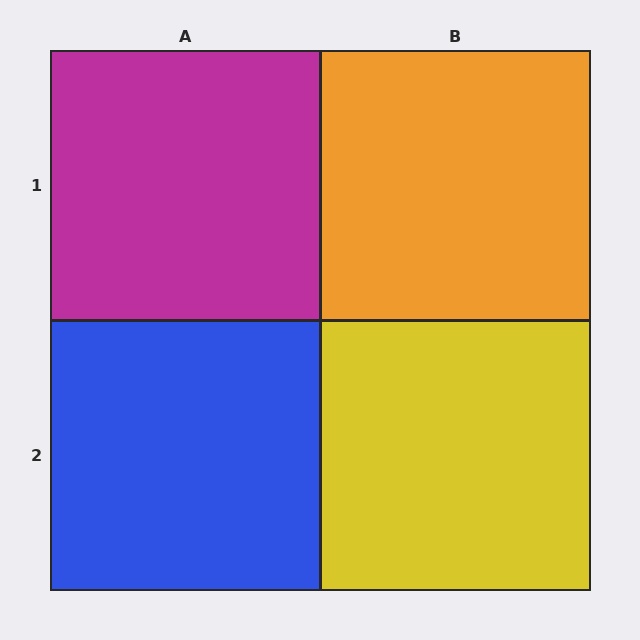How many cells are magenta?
1 cell is magenta.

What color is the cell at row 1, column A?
Magenta.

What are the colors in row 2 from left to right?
Blue, yellow.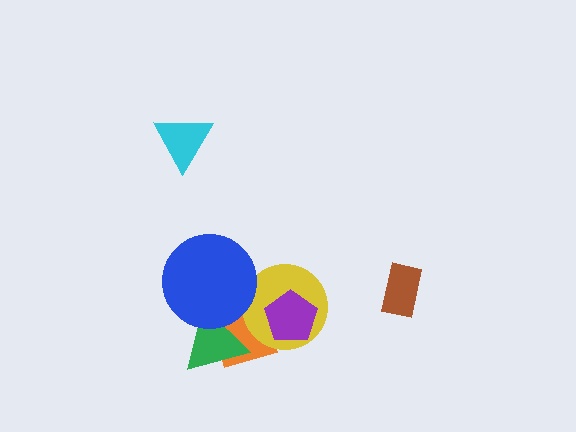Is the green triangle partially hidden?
Yes, it is partially covered by another shape.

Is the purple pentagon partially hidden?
No, no other shape covers it.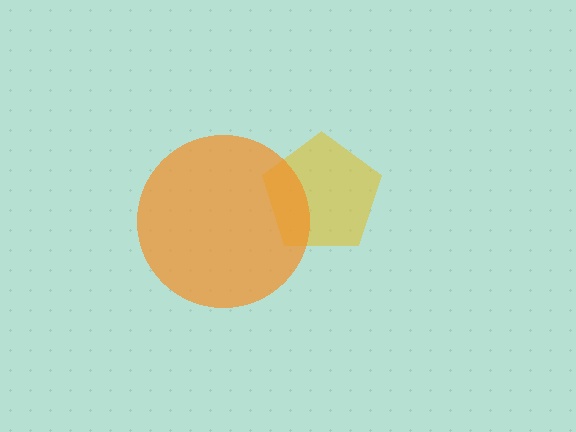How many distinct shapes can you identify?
There are 2 distinct shapes: a yellow pentagon, an orange circle.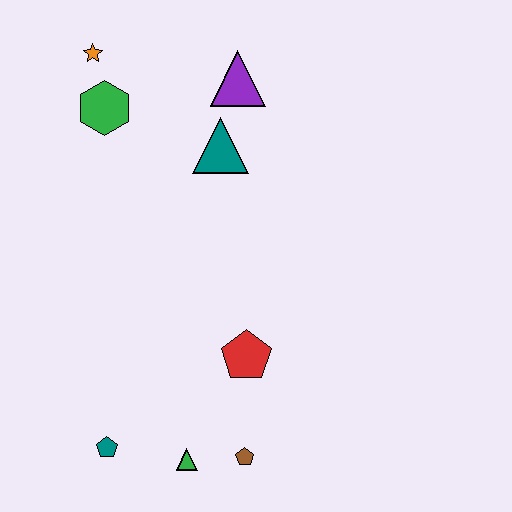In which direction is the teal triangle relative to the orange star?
The teal triangle is to the right of the orange star.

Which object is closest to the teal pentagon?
The green triangle is closest to the teal pentagon.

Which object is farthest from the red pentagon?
The orange star is farthest from the red pentagon.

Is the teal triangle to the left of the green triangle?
No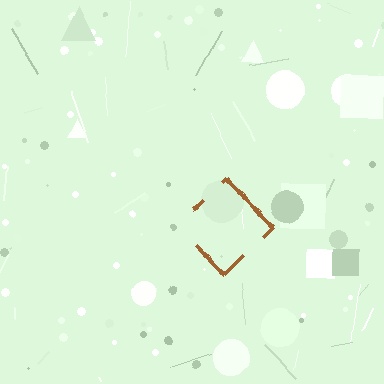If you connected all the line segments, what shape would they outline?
They would outline a diamond.